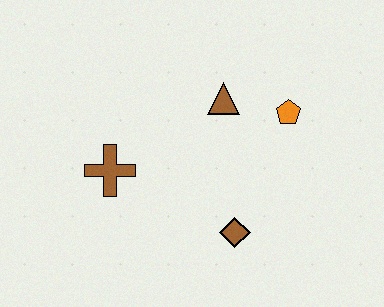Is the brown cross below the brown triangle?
Yes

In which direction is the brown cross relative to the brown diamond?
The brown cross is to the left of the brown diamond.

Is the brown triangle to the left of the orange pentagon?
Yes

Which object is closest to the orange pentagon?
The brown triangle is closest to the orange pentagon.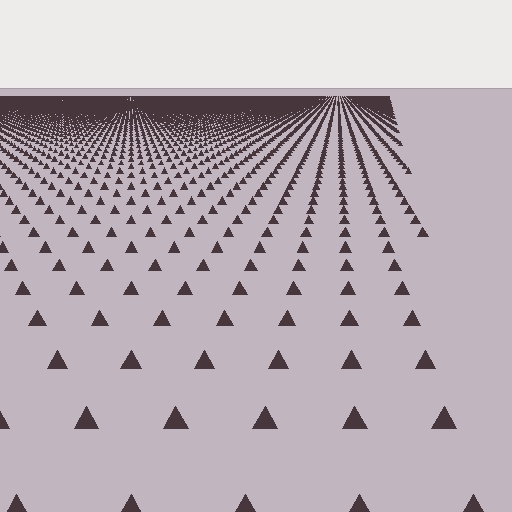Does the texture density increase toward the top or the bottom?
Density increases toward the top.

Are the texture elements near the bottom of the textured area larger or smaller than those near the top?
Larger. Near the bottom, elements are closer to the viewer and appear at a bigger on-screen size.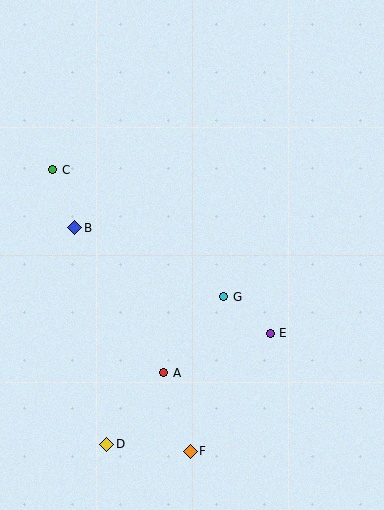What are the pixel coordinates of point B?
Point B is at (75, 228).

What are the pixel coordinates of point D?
Point D is at (107, 444).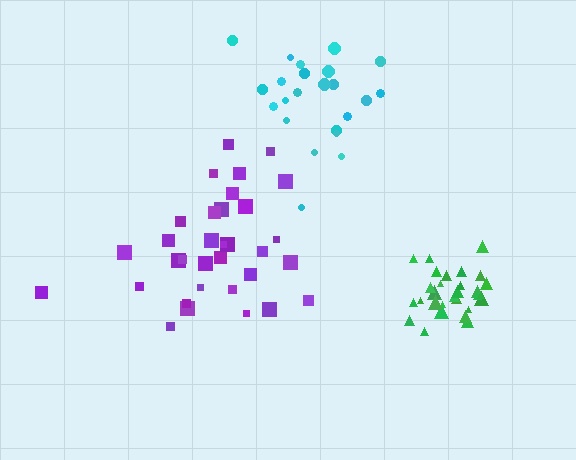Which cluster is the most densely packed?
Green.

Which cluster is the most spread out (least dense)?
Purple.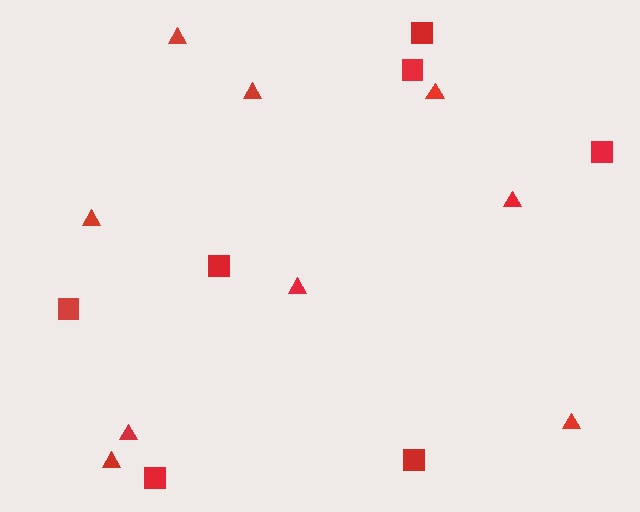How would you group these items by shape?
There are 2 groups: one group of squares (7) and one group of triangles (9).